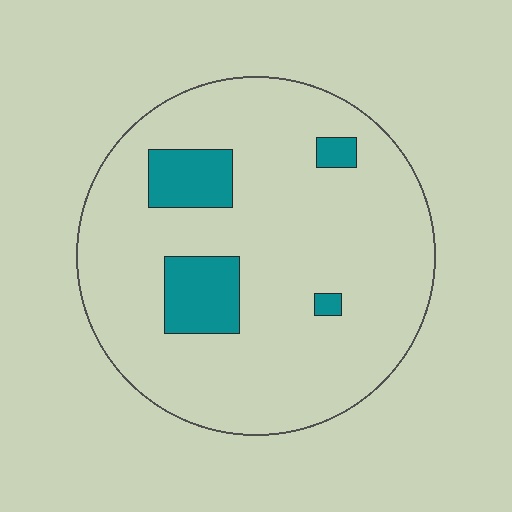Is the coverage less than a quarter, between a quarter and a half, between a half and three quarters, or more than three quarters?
Less than a quarter.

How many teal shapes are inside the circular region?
4.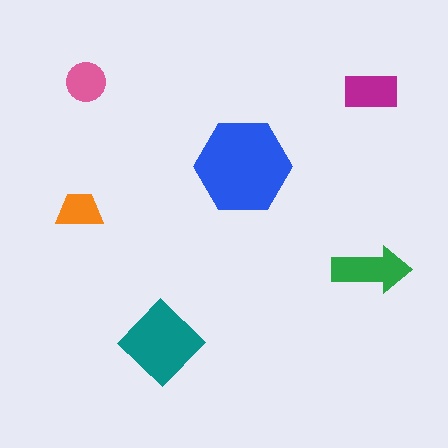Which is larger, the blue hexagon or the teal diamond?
The blue hexagon.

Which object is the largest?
The blue hexagon.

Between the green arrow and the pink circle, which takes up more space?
The green arrow.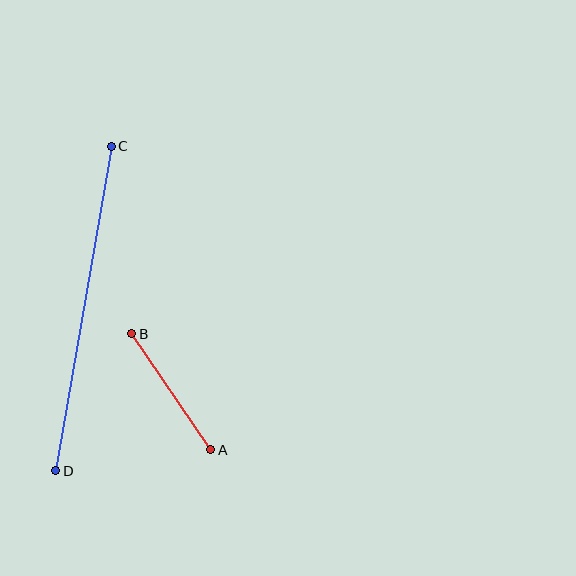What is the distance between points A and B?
The distance is approximately 140 pixels.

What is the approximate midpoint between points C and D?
The midpoint is at approximately (84, 308) pixels.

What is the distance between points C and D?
The distance is approximately 329 pixels.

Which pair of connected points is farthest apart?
Points C and D are farthest apart.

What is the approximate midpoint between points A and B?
The midpoint is at approximately (171, 392) pixels.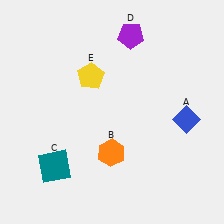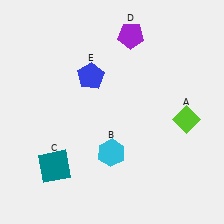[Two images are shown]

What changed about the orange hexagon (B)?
In Image 1, B is orange. In Image 2, it changed to cyan.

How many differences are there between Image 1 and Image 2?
There are 3 differences between the two images.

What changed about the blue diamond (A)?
In Image 1, A is blue. In Image 2, it changed to lime.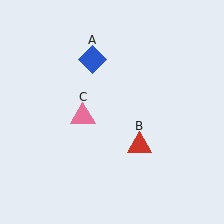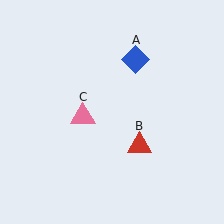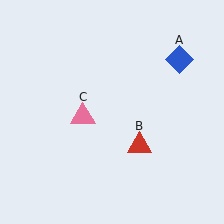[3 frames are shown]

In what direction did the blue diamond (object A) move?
The blue diamond (object A) moved right.